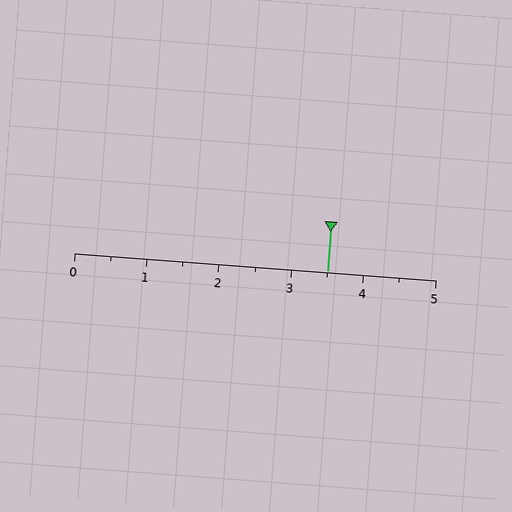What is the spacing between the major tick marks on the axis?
The major ticks are spaced 1 apart.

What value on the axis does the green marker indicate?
The marker indicates approximately 3.5.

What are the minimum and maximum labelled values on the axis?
The axis runs from 0 to 5.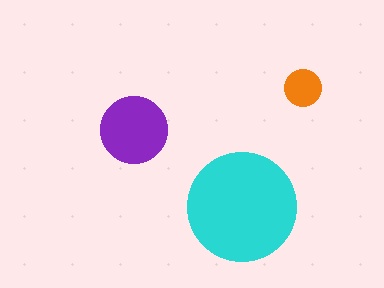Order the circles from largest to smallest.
the cyan one, the purple one, the orange one.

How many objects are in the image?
There are 3 objects in the image.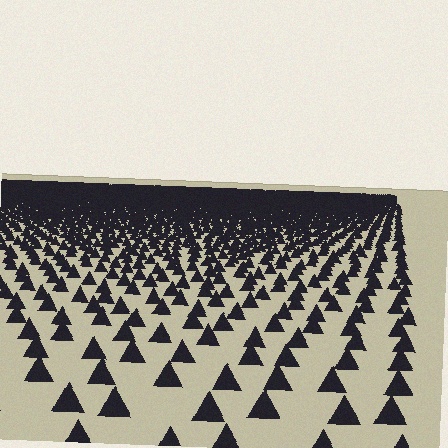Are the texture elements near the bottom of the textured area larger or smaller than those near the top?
Larger. Near the bottom, elements are closer to the viewer and appear at a bigger on-screen size.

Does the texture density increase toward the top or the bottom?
Density increases toward the top.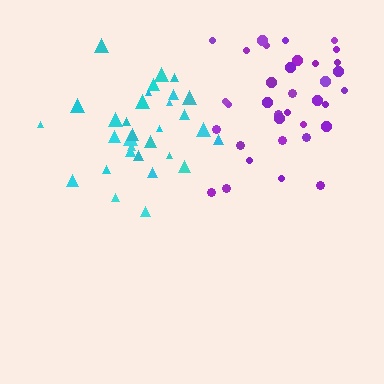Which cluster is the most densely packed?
Cyan.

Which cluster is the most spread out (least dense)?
Purple.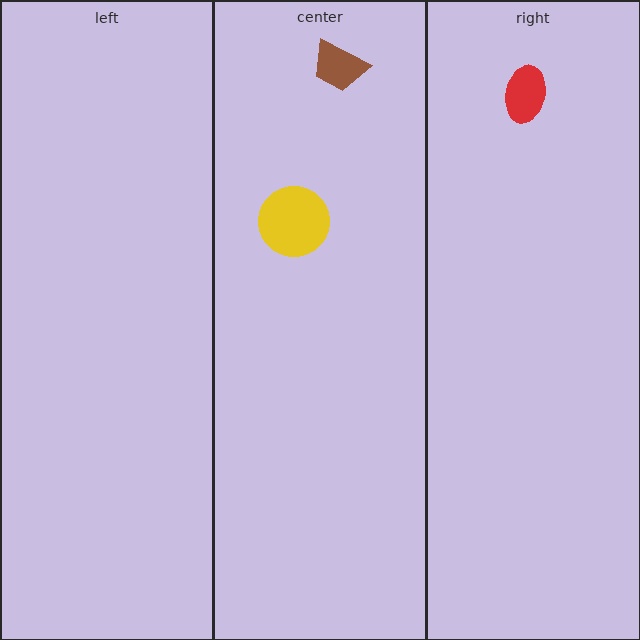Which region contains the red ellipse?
The right region.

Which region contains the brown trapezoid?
The center region.